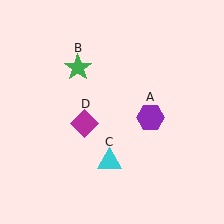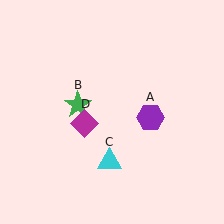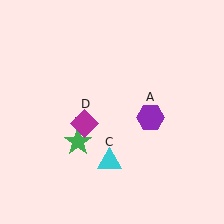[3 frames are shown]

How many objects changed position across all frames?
1 object changed position: green star (object B).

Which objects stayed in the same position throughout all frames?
Purple hexagon (object A) and cyan triangle (object C) and magenta diamond (object D) remained stationary.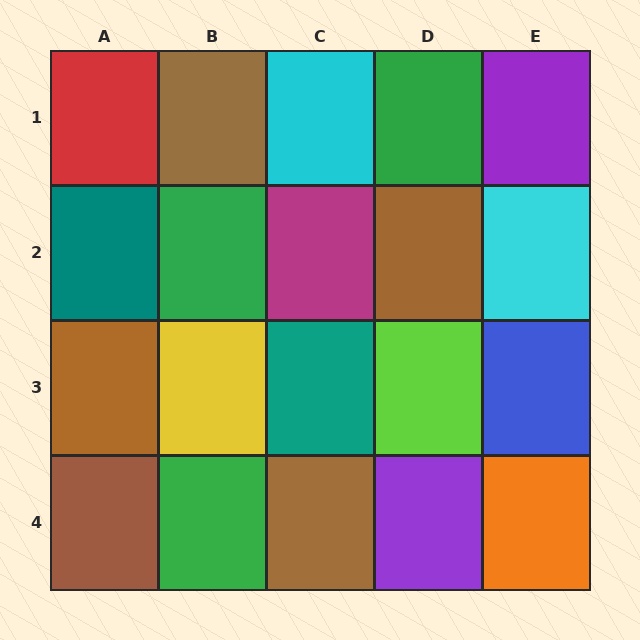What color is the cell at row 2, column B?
Green.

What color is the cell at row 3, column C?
Teal.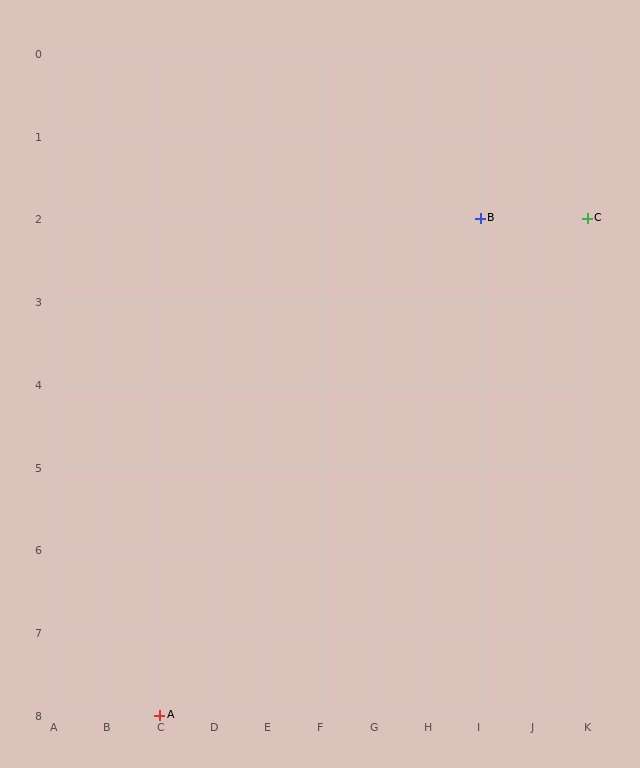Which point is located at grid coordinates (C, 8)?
Point A is at (C, 8).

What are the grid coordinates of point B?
Point B is at grid coordinates (I, 2).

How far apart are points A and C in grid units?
Points A and C are 8 columns and 6 rows apart (about 10.0 grid units diagonally).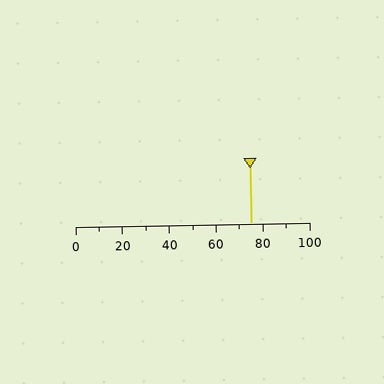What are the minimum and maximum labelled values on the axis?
The axis runs from 0 to 100.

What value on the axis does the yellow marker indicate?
The marker indicates approximately 75.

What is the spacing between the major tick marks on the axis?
The major ticks are spaced 20 apart.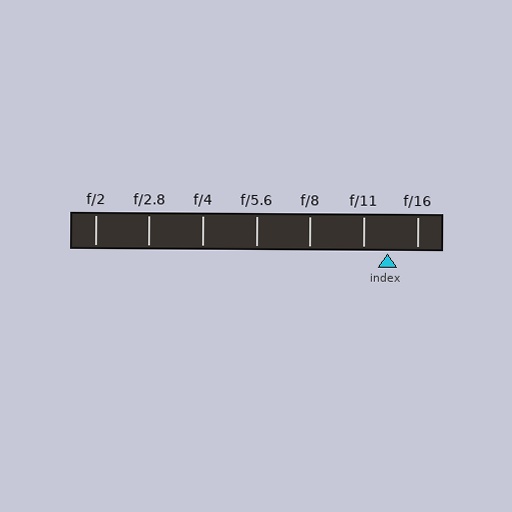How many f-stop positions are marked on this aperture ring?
There are 7 f-stop positions marked.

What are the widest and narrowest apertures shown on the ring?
The widest aperture shown is f/2 and the narrowest is f/16.